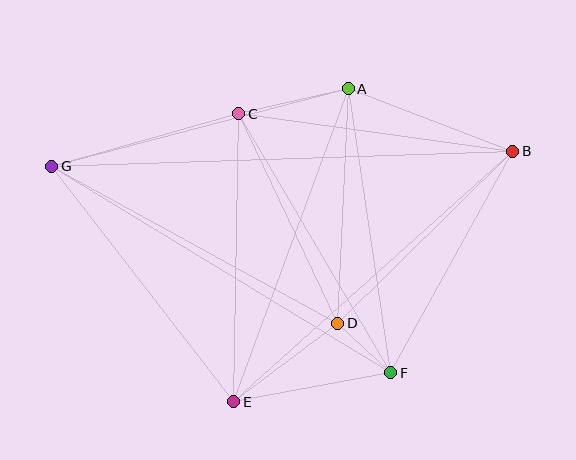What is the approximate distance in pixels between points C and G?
The distance between C and G is approximately 194 pixels.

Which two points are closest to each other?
Points D and F are closest to each other.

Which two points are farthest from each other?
Points B and G are farthest from each other.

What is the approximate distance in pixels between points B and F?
The distance between B and F is approximately 253 pixels.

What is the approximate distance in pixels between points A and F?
The distance between A and F is approximately 287 pixels.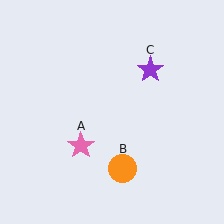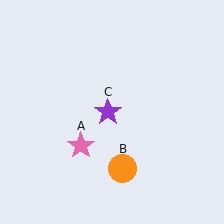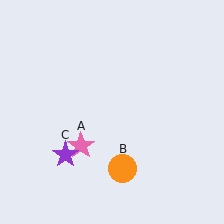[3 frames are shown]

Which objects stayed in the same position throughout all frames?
Pink star (object A) and orange circle (object B) remained stationary.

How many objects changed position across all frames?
1 object changed position: purple star (object C).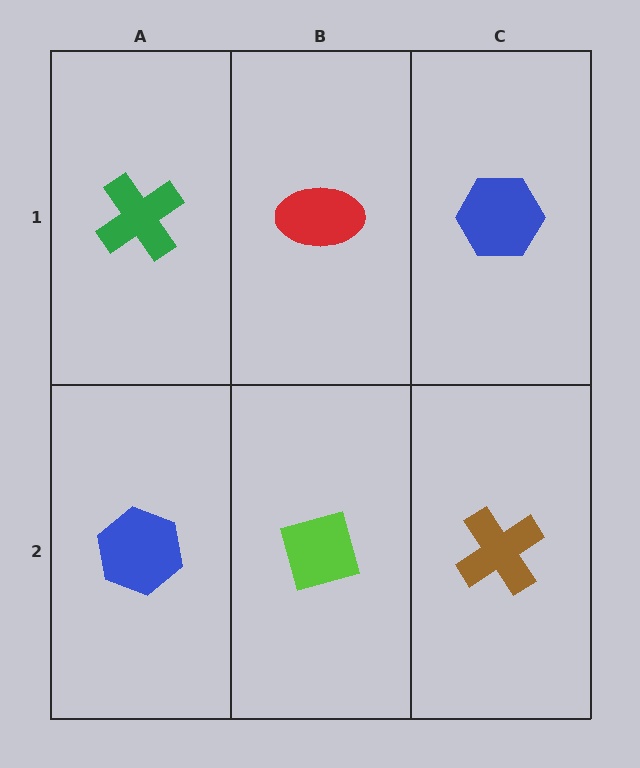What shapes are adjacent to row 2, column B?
A red ellipse (row 1, column B), a blue hexagon (row 2, column A), a brown cross (row 2, column C).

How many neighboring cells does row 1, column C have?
2.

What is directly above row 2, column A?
A green cross.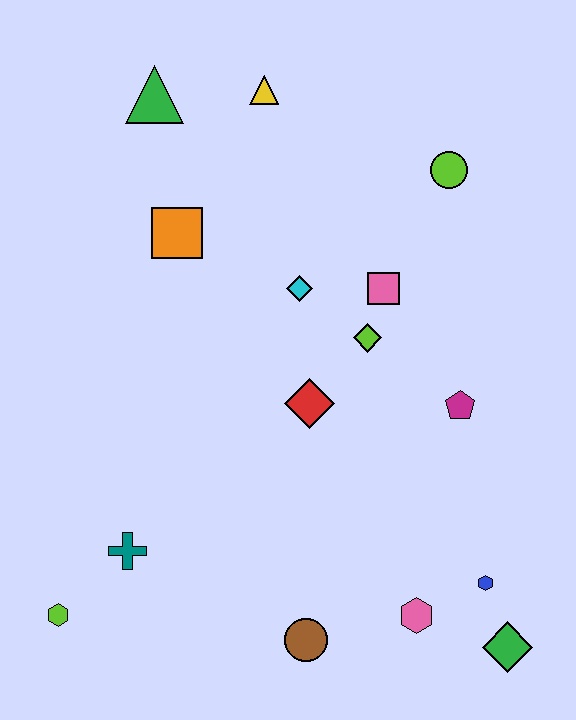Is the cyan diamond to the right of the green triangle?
Yes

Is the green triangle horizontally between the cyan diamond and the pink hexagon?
No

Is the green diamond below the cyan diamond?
Yes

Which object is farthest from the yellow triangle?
The green diamond is farthest from the yellow triangle.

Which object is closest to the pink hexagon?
The blue hexagon is closest to the pink hexagon.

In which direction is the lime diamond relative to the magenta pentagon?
The lime diamond is to the left of the magenta pentagon.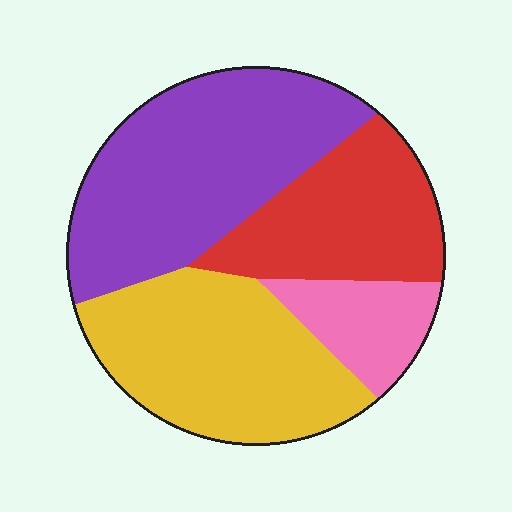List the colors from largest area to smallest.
From largest to smallest: purple, yellow, red, pink.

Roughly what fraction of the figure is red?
Red covers around 20% of the figure.